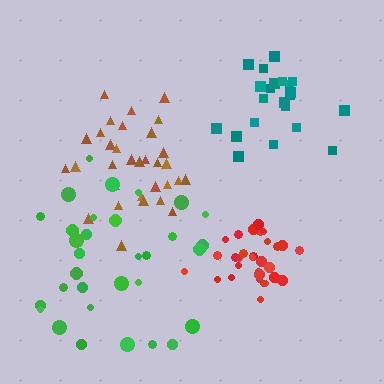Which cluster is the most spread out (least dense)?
Green.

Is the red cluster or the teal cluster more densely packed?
Red.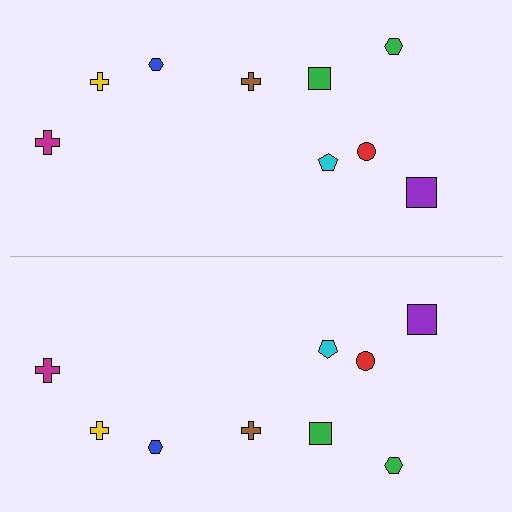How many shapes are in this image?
There are 18 shapes in this image.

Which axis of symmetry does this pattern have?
The pattern has a horizontal axis of symmetry running through the center of the image.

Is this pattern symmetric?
Yes, this pattern has bilateral (reflection) symmetry.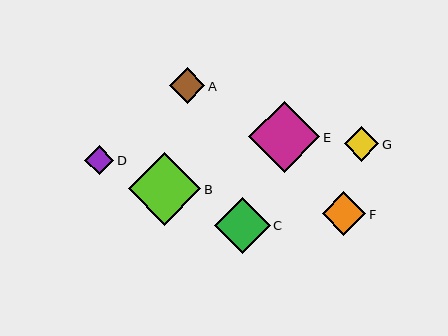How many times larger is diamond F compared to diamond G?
Diamond F is approximately 1.2 times the size of diamond G.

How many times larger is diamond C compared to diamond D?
Diamond C is approximately 1.9 times the size of diamond D.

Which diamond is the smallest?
Diamond D is the smallest with a size of approximately 29 pixels.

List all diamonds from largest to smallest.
From largest to smallest: B, E, C, F, A, G, D.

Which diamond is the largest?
Diamond B is the largest with a size of approximately 72 pixels.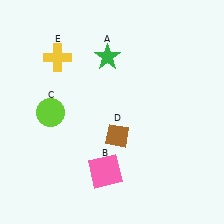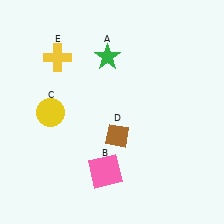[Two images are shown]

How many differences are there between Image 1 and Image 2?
There is 1 difference between the two images.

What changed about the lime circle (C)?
In Image 1, C is lime. In Image 2, it changed to yellow.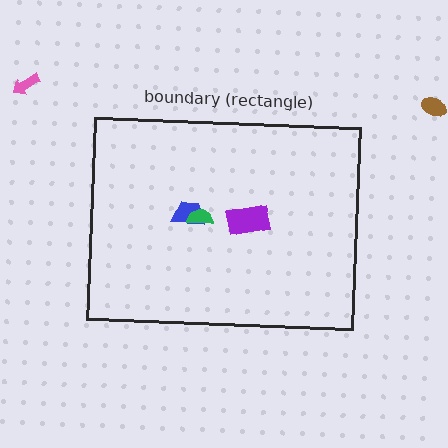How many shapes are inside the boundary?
3 inside, 2 outside.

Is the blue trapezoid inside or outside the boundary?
Inside.